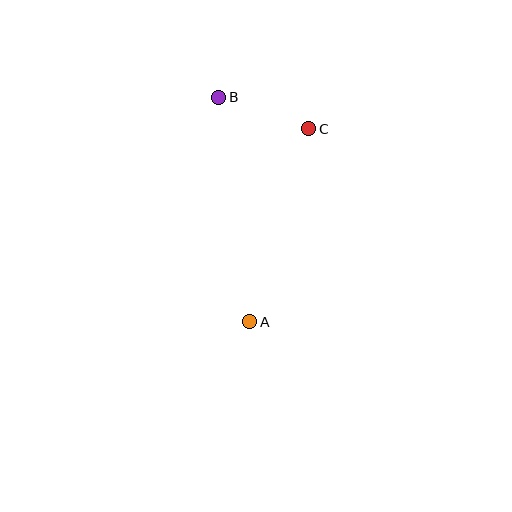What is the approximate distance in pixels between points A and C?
The distance between A and C is approximately 202 pixels.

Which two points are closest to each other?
Points B and C are closest to each other.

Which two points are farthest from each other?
Points A and B are farthest from each other.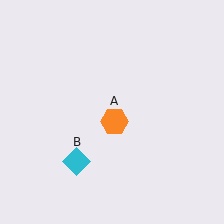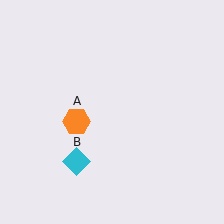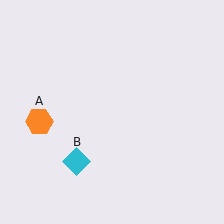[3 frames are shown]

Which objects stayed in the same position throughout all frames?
Cyan diamond (object B) remained stationary.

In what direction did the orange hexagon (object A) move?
The orange hexagon (object A) moved left.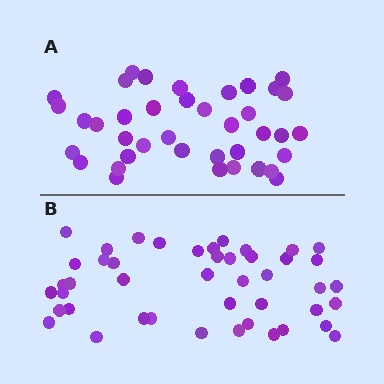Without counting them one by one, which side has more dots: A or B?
Region B (the bottom region) has more dots.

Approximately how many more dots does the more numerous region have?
Region B has about 6 more dots than region A.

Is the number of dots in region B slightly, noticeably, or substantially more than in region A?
Region B has only slightly more — the two regions are fairly close. The ratio is roughly 1.2 to 1.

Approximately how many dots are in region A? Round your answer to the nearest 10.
About 40 dots. (The exact count is 39, which rounds to 40.)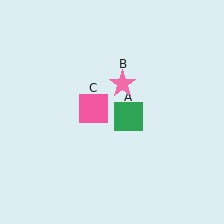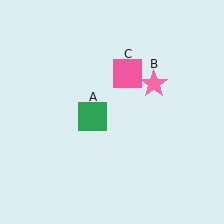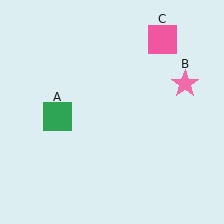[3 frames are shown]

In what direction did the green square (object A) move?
The green square (object A) moved left.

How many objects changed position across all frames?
3 objects changed position: green square (object A), pink star (object B), pink square (object C).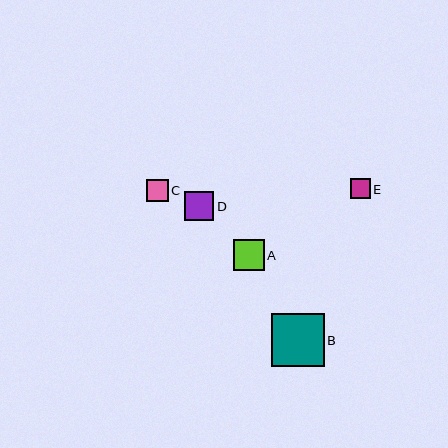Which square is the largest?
Square B is the largest with a size of approximately 53 pixels.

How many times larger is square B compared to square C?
Square B is approximately 2.4 times the size of square C.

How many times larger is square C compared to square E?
Square C is approximately 1.1 times the size of square E.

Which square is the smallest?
Square E is the smallest with a size of approximately 20 pixels.